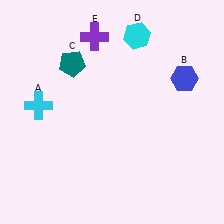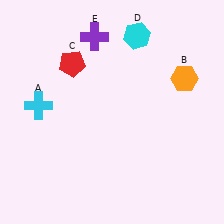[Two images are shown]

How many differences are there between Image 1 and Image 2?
There are 2 differences between the two images.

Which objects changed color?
B changed from blue to orange. C changed from teal to red.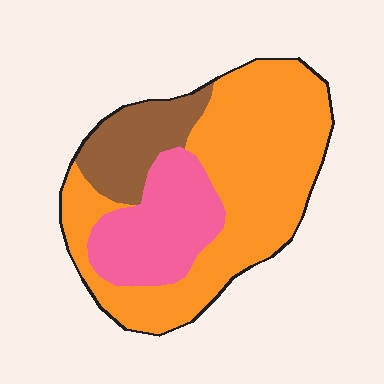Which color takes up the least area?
Brown, at roughly 15%.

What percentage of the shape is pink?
Pink covers 24% of the shape.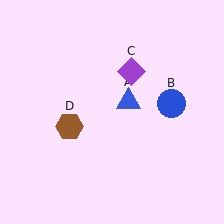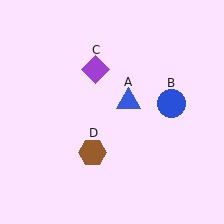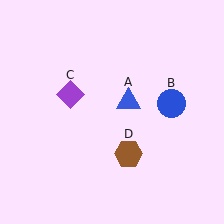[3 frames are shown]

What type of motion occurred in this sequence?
The purple diamond (object C), brown hexagon (object D) rotated counterclockwise around the center of the scene.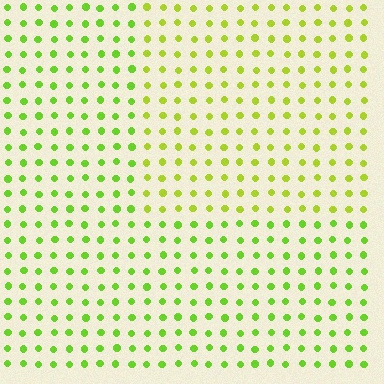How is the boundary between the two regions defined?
The boundary is defined purely by a slight shift in hue (about 23 degrees). Spacing, size, and orientation are identical on both sides.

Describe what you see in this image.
The image is filled with small lime elements in a uniform arrangement. A rectangle-shaped region is visible where the elements are tinted to a slightly different hue, forming a subtle color boundary.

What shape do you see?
I see a rectangle.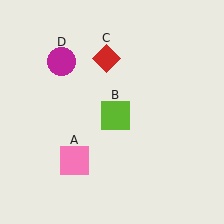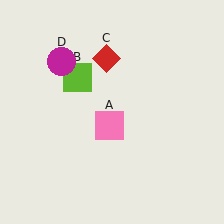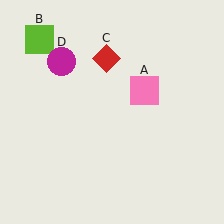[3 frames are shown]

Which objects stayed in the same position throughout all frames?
Red diamond (object C) and magenta circle (object D) remained stationary.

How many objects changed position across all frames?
2 objects changed position: pink square (object A), lime square (object B).